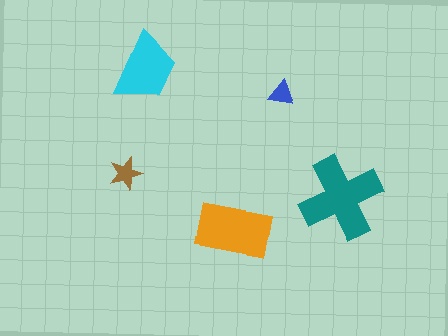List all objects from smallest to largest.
The blue triangle, the brown star, the cyan trapezoid, the orange rectangle, the teal cross.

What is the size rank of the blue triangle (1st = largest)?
5th.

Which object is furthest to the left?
The brown star is leftmost.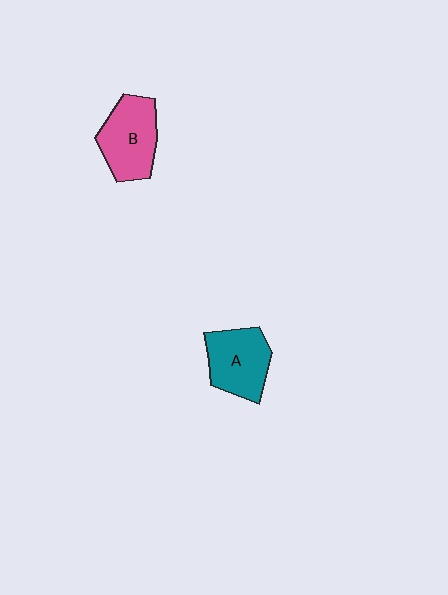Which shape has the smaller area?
Shape A (teal).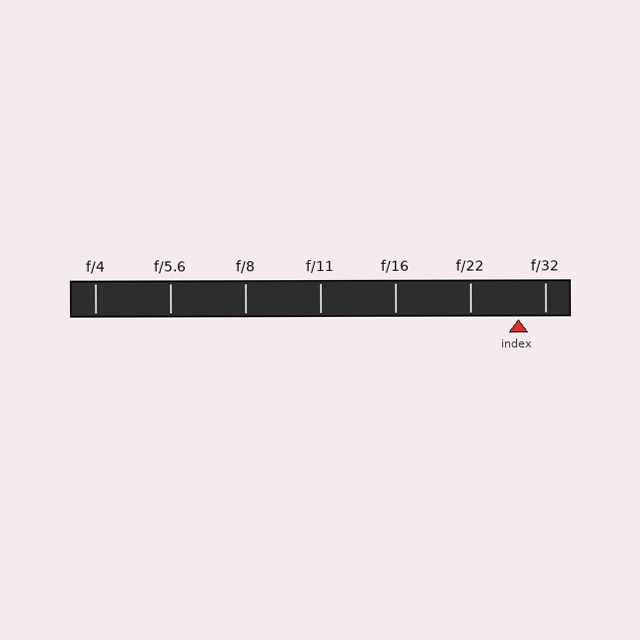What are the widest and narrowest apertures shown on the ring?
The widest aperture shown is f/4 and the narrowest is f/32.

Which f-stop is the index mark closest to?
The index mark is closest to f/32.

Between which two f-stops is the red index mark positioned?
The index mark is between f/22 and f/32.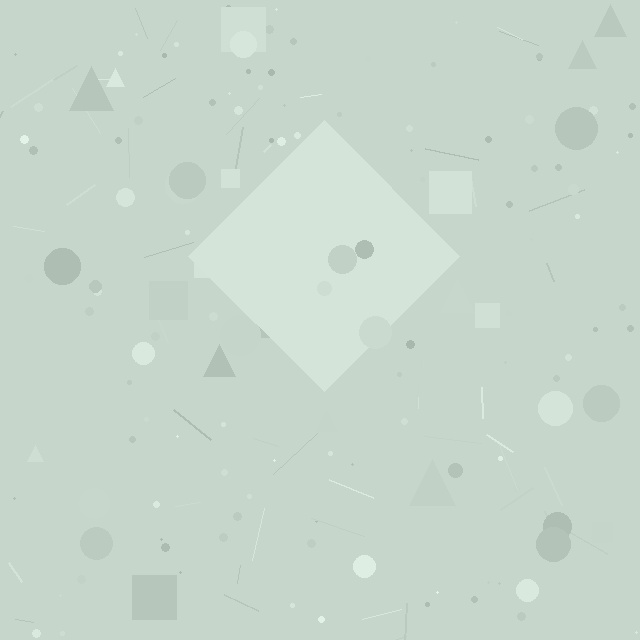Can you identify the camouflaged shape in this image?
The camouflaged shape is a diamond.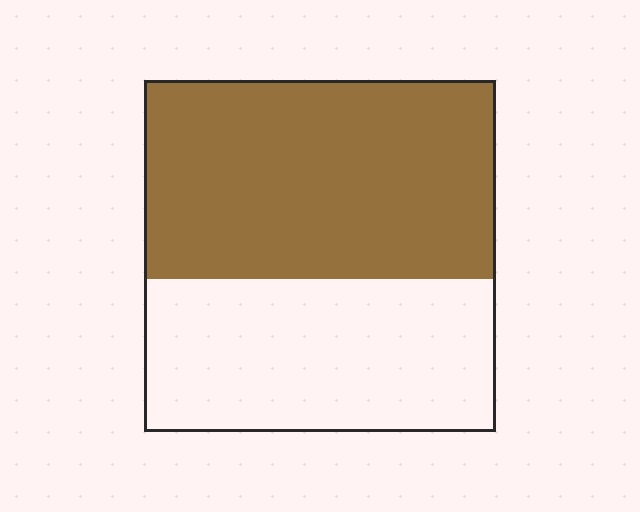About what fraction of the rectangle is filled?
About three fifths (3/5).